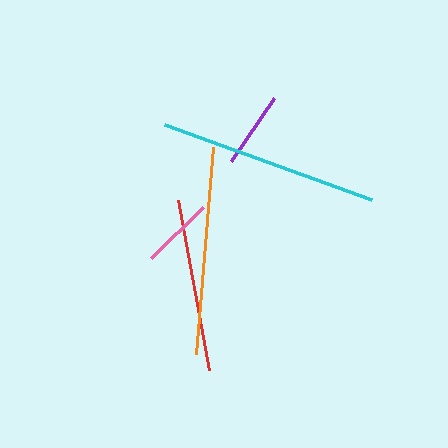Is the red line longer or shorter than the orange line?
The orange line is longer than the red line.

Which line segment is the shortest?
The pink line is the shortest at approximately 73 pixels.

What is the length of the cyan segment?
The cyan segment is approximately 220 pixels long.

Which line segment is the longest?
The cyan line is the longest at approximately 220 pixels.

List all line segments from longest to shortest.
From longest to shortest: cyan, orange, red, purple, pink.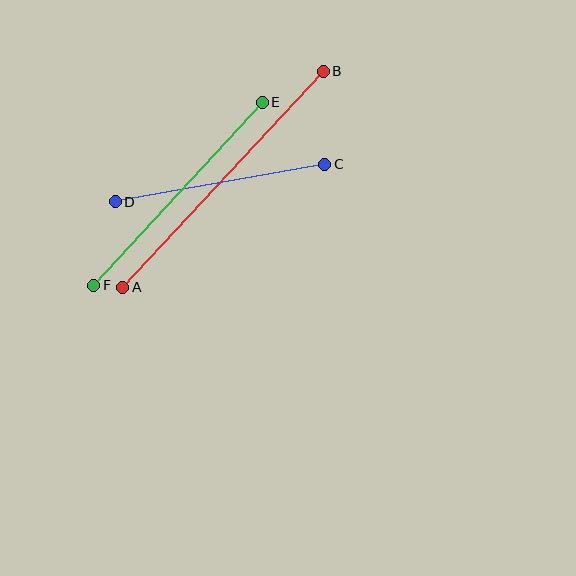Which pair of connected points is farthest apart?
Points A and B are farthest apart.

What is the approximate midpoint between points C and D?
The midpoint is at approximately (220, 183) pixels.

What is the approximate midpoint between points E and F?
The midpoint is at approximately (178, 194) pixels.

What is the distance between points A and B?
The distance is approximately 295 pixels.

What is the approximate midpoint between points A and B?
The midpoint is at approximately (223, 179) pixels.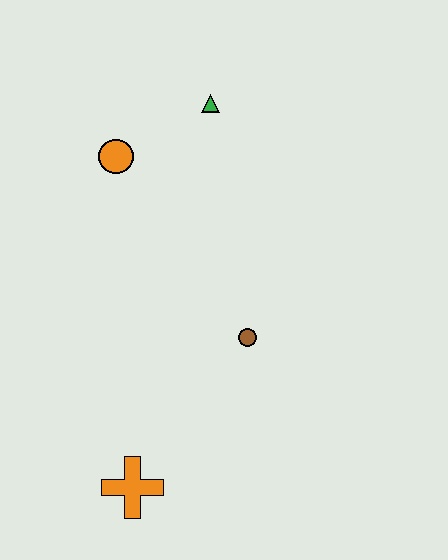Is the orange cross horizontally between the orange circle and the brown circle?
Yes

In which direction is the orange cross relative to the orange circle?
The orange cross is below the orange circle.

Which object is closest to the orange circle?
The green triangle is closest to the orange circle.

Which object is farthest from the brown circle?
The green triangle is farthest from the brown circle.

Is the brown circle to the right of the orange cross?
Yes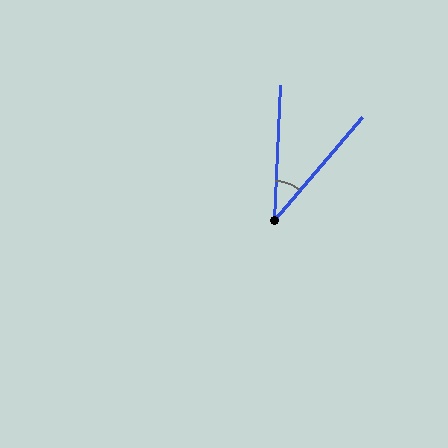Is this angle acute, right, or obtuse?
It is acute.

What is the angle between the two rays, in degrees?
Approximately 38 degrees.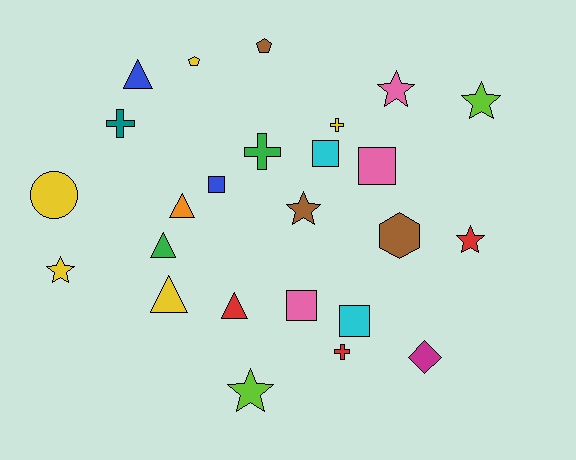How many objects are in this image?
There are 25 objects.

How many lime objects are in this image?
There are 2 lime objects.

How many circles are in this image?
There is 1 circle.